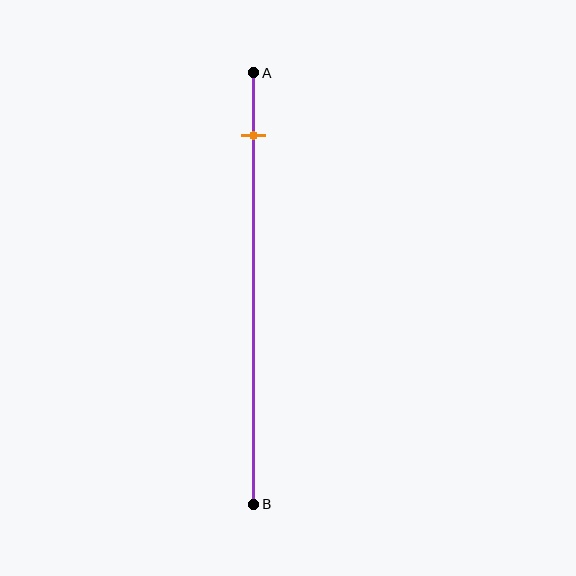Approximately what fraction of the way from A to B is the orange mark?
The orange mark is approximately 15% of the way from A to B.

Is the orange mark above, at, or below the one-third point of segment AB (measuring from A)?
The orange mark is above the one-third point of segment AB.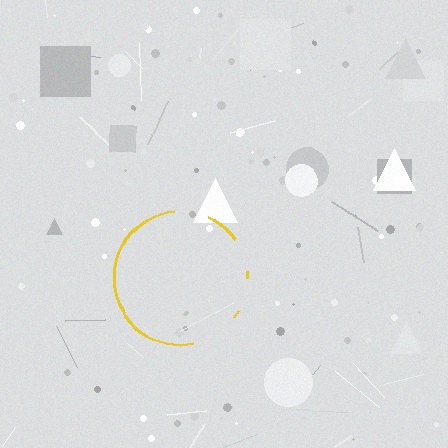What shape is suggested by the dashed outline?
The dashed outline suggests a circle.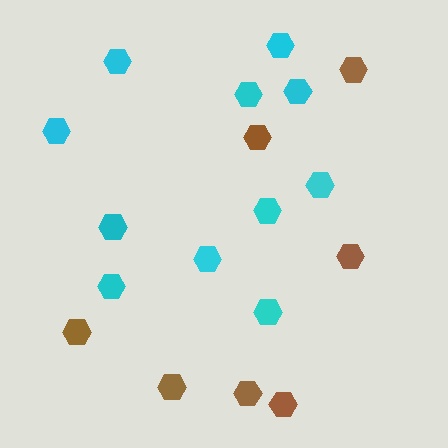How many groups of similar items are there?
There are 2 groups: one group of cyan hexagons (11) and one group of brown hexagons (7).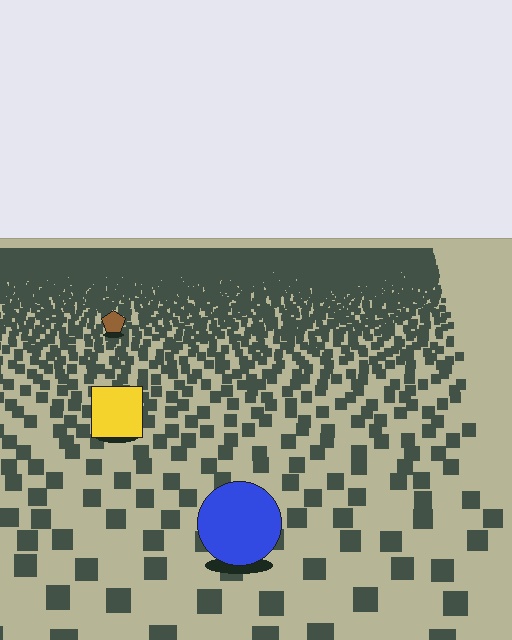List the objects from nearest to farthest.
From nearest to farthest: the blue circle, the yellow square, the brown pentagon.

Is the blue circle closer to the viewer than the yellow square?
Yes. The blue circle is closer — you can tell from the texture gradient: the ground texture is coarser near it.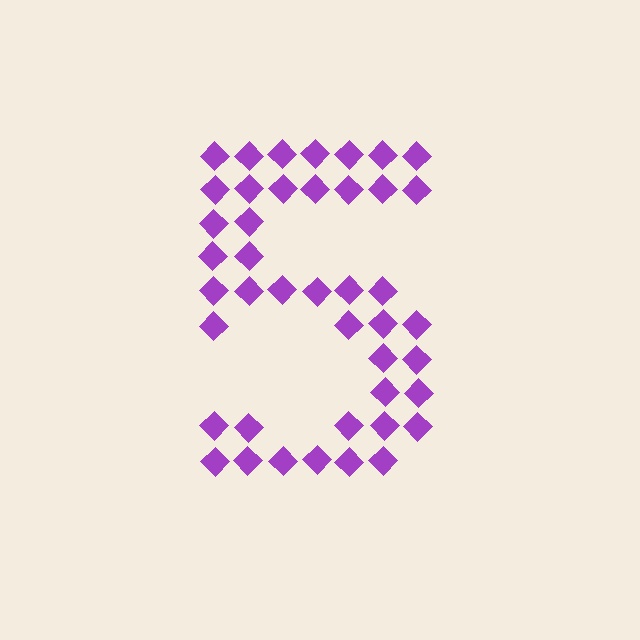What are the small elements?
The small elements are diamonds.